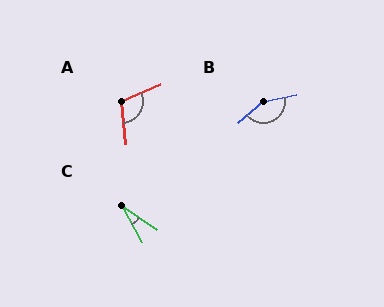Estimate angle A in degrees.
Approximately 108 degrees.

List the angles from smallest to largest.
C (26°), A (108°), B (152°).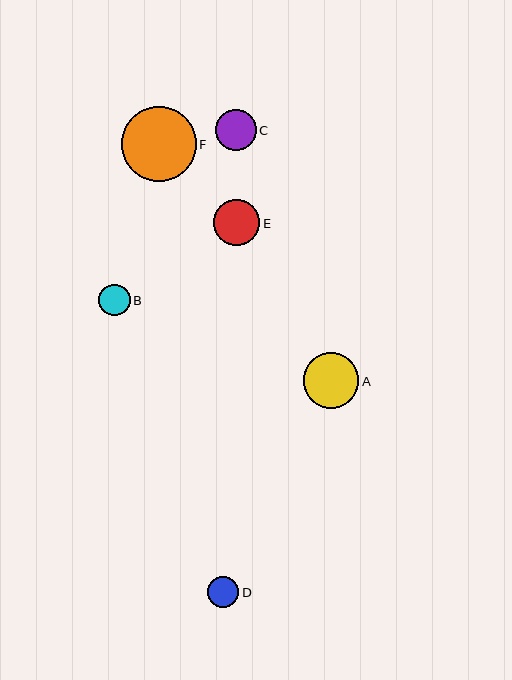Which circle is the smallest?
Circle D is the smallest with a size of approximately 31 pixels.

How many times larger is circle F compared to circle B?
Circle F is approximately 2.4 times the size of circle B.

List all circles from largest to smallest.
From largest to smallest: F, A, E, C, B, D.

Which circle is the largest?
Circle F is the largest with a size of approximately 75 pixels.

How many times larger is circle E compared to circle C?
Circle E is approximately 1.1 times the size of circle C.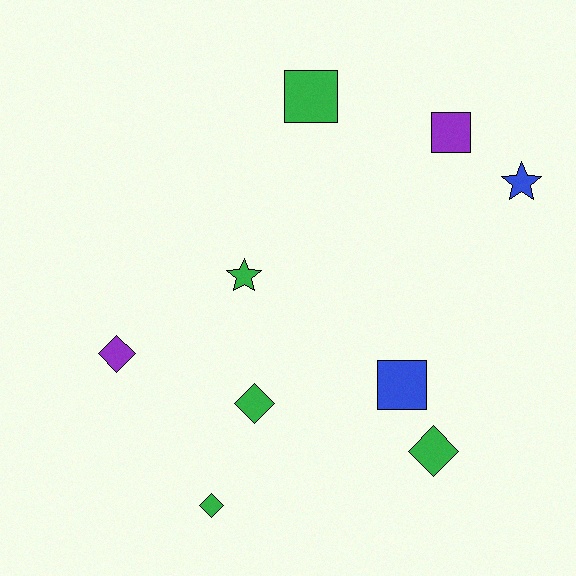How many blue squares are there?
There is 1 blue square.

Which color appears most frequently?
Green, with 5 objects.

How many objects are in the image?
There are 9 objects.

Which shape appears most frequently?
Diamond, with 4 objects.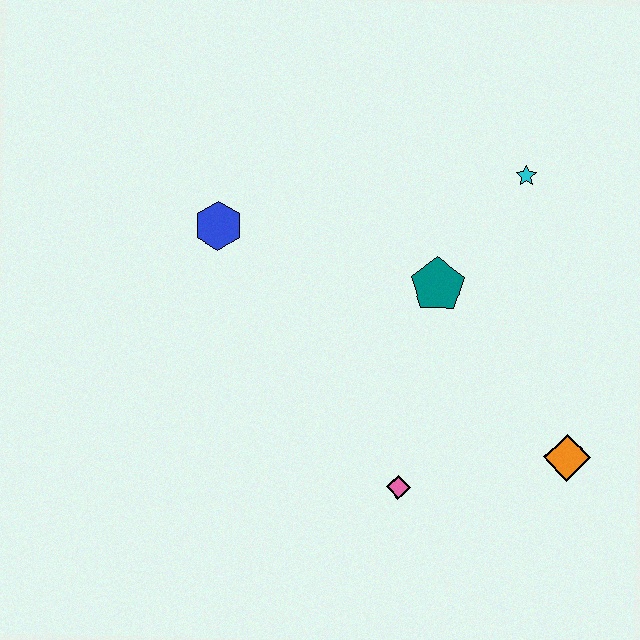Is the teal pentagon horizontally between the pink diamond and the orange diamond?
Yes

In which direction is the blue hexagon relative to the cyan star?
The blue hexagon is to the left of the cyan star.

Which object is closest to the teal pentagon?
The cyan star is closest to the teal pentagon.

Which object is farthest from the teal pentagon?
The blue hexagon is farthest from the teal pentagon.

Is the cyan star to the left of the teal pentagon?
No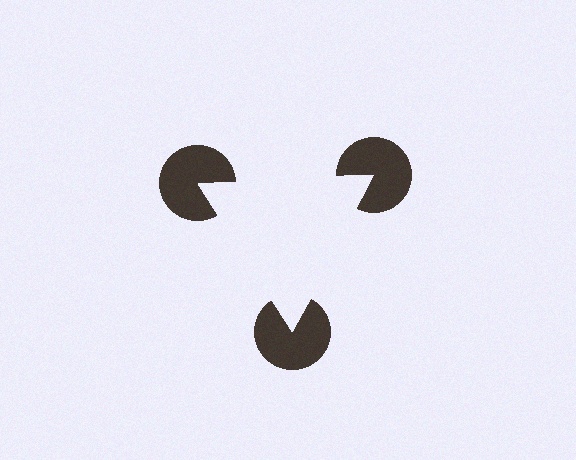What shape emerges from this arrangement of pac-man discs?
An illusory triangle — its edges are inferred from the aligned wedge cuts in the pac-man discs, not physically drawn.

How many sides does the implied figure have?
3 sides.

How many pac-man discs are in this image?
There are 3 — one at each vertex of the illusory triangle.